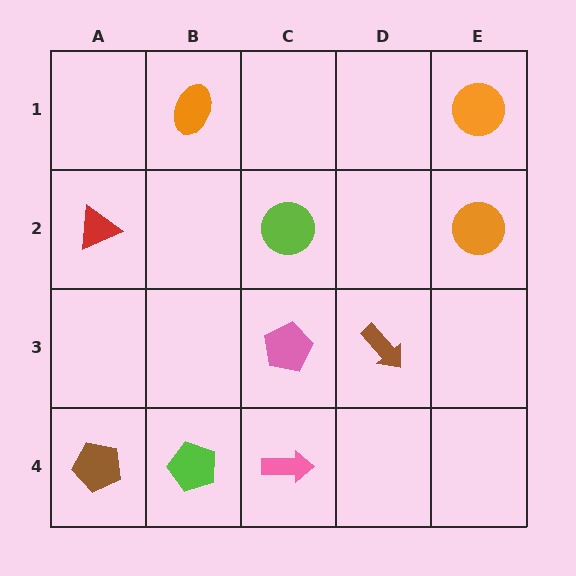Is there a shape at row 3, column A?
No, that cell is empty.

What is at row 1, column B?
An orange ellipse.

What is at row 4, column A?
A brown pentagon.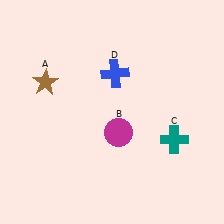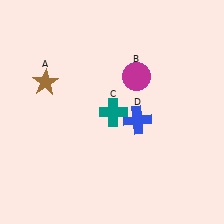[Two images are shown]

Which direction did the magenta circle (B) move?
The magenta circle (B) moved up.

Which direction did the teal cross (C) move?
The teal cross (C) moved left.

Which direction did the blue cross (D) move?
The blue cross (D) moved down.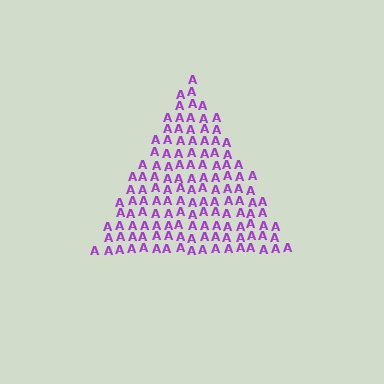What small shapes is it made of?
It is made of small letter A's.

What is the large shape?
The large shape is a triangle.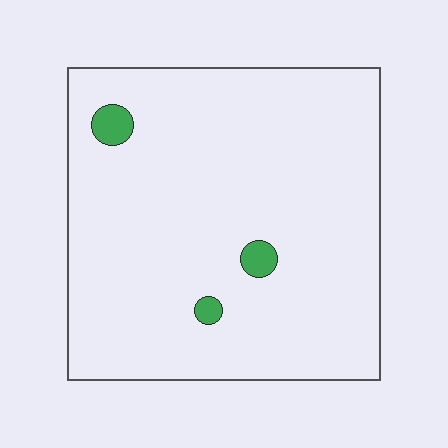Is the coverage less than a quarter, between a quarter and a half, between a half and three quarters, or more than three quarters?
Less than a quarter.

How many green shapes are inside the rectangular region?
3.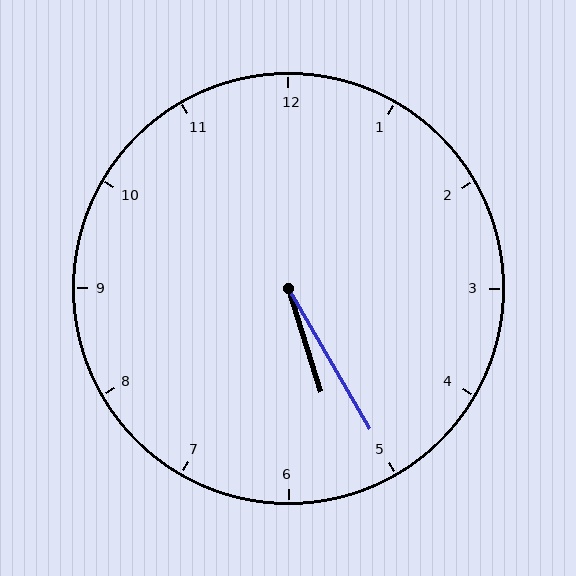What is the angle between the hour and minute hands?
Approximately 12 degrees.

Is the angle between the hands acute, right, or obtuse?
It is acute.